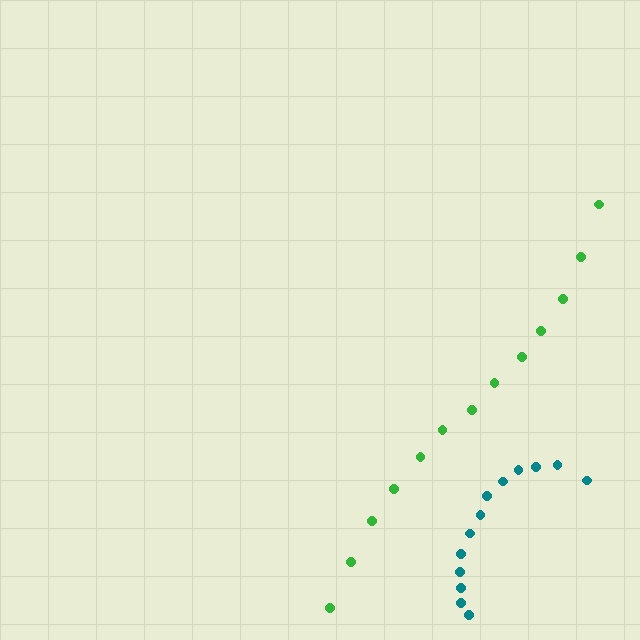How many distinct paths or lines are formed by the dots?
There are 2 distinct paths.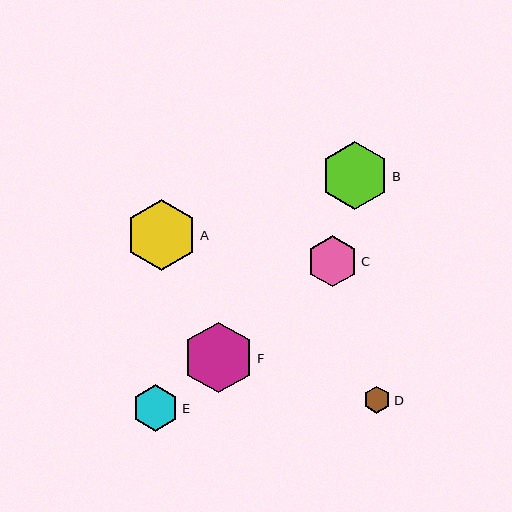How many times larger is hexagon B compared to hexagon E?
Hexagon B is approximately 1.5 times the size of hexagon E.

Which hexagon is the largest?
Hexagon F is the largest with a size of approximately 71 pixels.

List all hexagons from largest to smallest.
From largest to smallest: F, A, B, C, E, D.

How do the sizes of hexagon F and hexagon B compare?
Hexagon F and hexagon B are approximately the same size.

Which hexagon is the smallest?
Hexagon D is the smallest with a size of approximately 27 pixels.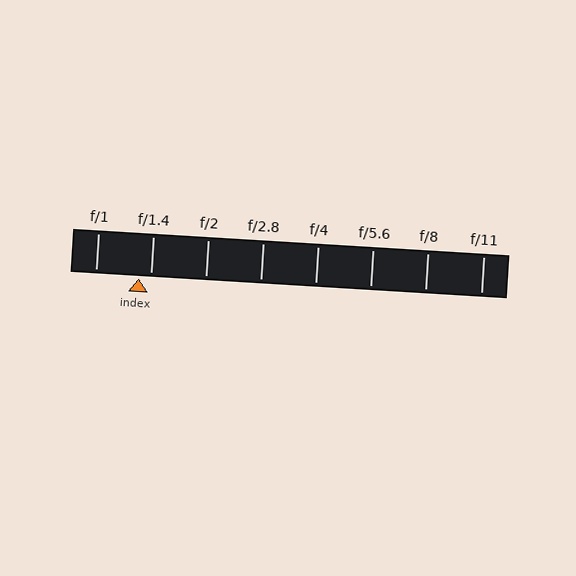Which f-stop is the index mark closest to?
The index mark is closest to f/1.4.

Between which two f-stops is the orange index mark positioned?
The index mark is between f/1 and f/1.4.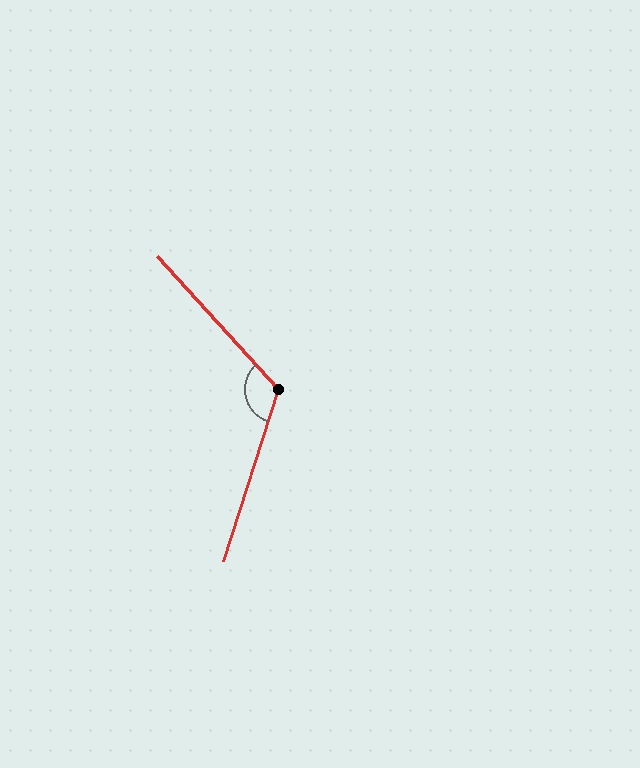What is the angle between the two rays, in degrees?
Approximately 120 degrees.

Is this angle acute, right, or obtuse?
It is obtuse.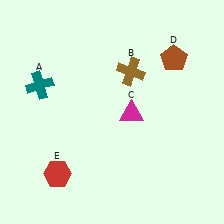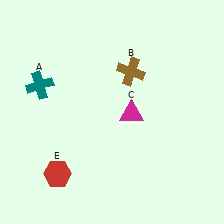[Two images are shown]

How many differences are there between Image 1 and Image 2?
There is 1 difference between the two images.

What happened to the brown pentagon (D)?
The brown pentagon (D) was removed in Image 2. It was in the top-right area of Image 1.